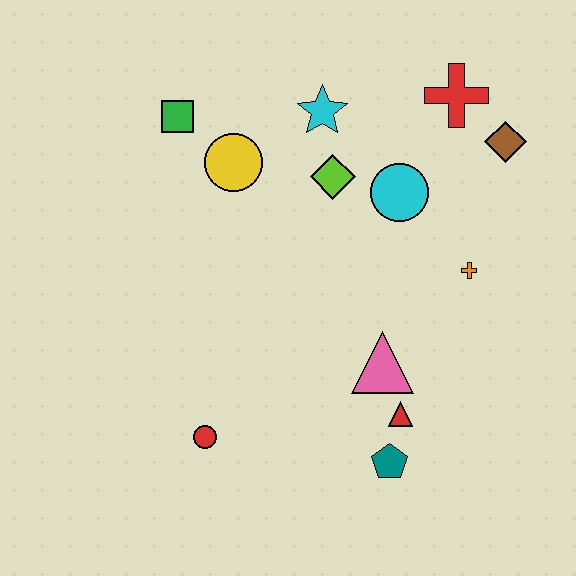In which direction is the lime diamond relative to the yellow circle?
The lime diamond is to the right of the yellow circle.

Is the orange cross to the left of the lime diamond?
No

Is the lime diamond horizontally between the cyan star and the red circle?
No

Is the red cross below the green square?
No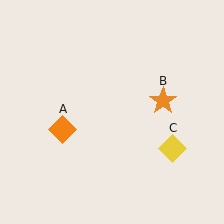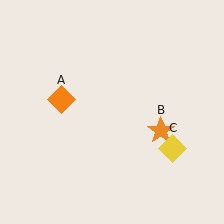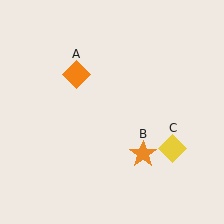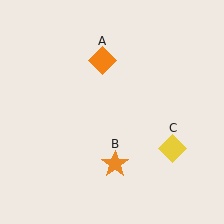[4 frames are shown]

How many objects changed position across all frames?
2 objects changed position: orange diamond (object A), orange star (object B).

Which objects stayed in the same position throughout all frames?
Yellow diamond (object C) remained stationary.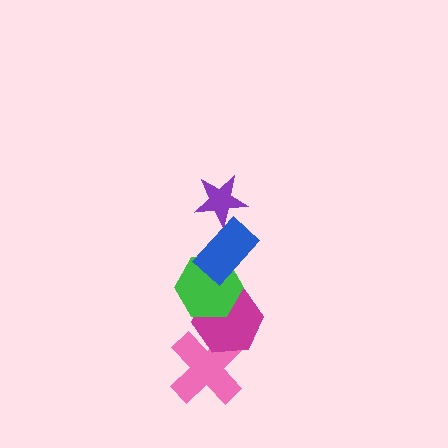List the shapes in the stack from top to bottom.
From top to bottom: the purple star, the blue rectangle, the green hexagon, the magenta hexagon, the pink cross.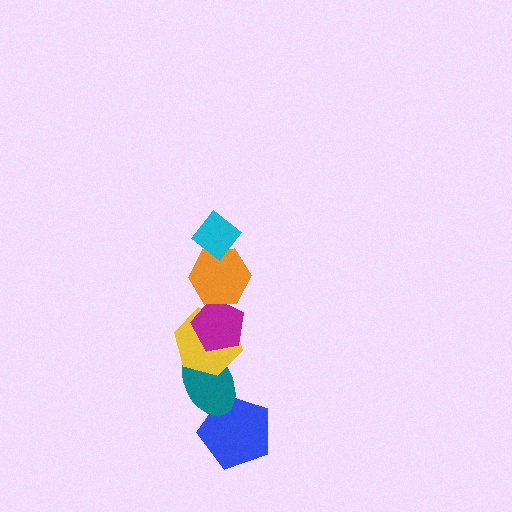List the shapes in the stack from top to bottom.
From top to bottom: the cyan diamond, the orange hexagon, the magenta pentagon, the yellow hexagon, the teal ellipse, the blue pentagon.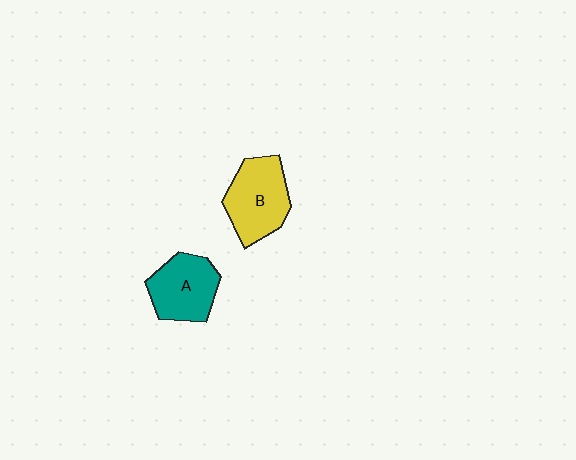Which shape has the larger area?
Shape B (yellow).